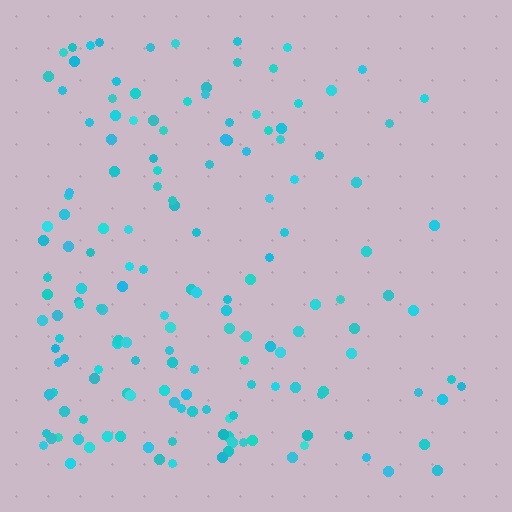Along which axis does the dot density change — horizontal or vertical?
Horizontal.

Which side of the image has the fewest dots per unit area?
The right.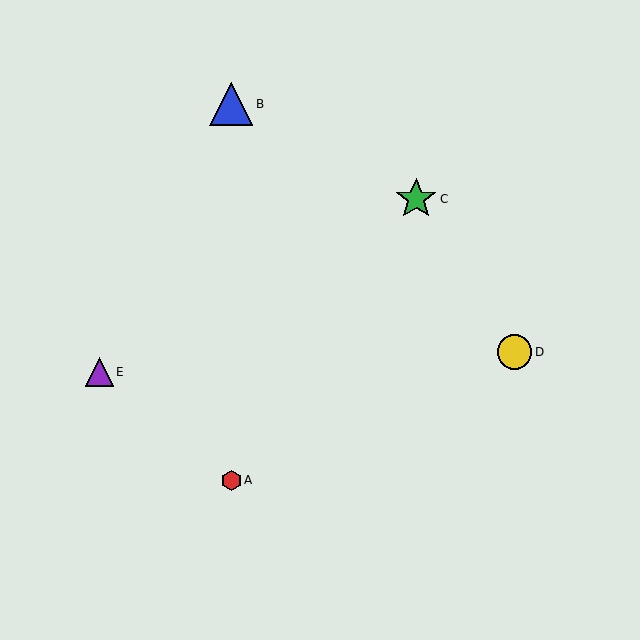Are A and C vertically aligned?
No, A is at x≈231 and C is at x≈416.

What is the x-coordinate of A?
Object A is at x≈231.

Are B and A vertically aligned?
Yes, both are at x≈231.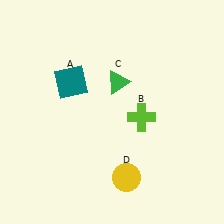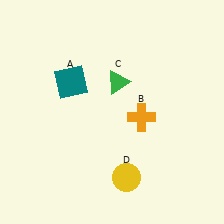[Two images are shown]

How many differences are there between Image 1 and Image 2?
There is 1 difference between the two images.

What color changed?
The cross (B) changed from lime in Image 1 to orange in Image 2.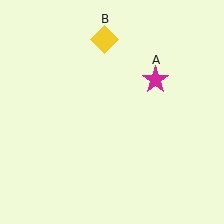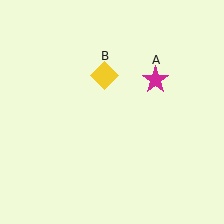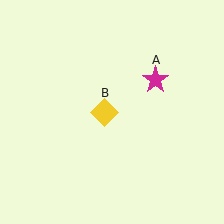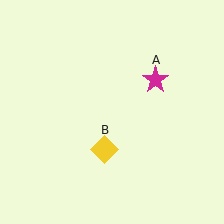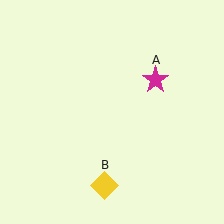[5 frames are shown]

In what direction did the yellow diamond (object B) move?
The yellow diamond (object B) moved down.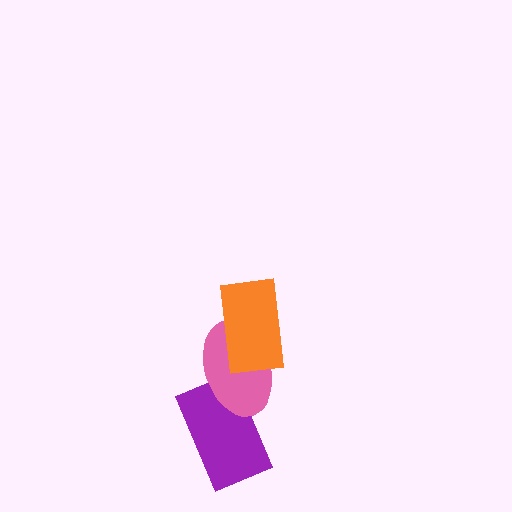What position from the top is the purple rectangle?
The purple rectangle is 3rd from the top.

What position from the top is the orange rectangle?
The orange rectangle is 1st from the top.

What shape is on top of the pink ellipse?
The orange rectangle is on top of the pink ellipse.